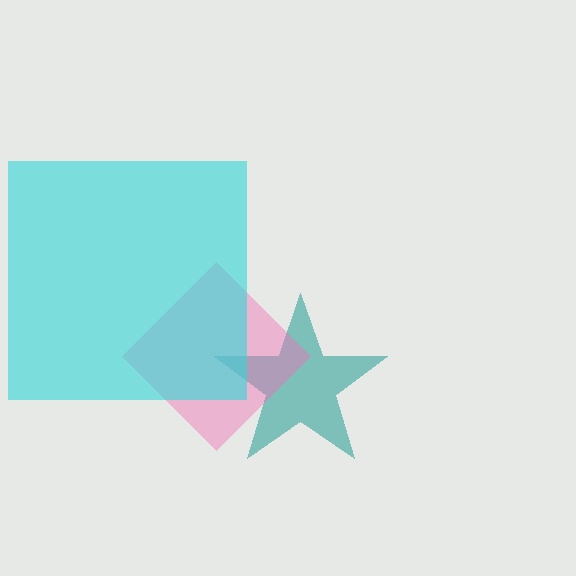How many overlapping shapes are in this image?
There are 3 overlapping shapes in the image.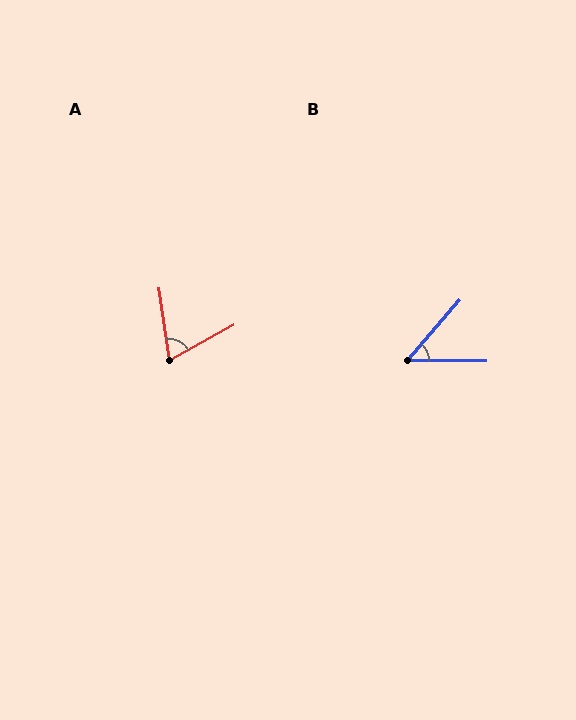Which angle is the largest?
A, at approximately 69 degrees.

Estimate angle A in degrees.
Approximately 69 degrees.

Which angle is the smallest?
B, at approximately 49 degrees.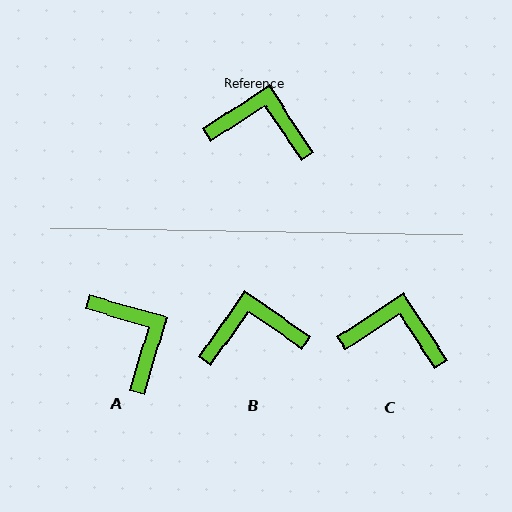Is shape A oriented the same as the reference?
No, it is off by about 50 degrees.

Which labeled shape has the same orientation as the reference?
C.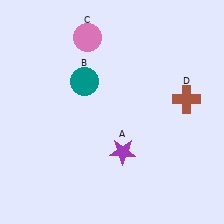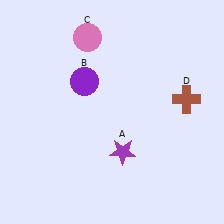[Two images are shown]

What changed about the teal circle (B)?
In Image 1, B is teal. In Image 2, it changed to purple.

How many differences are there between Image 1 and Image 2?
There is 1 difference between the two images.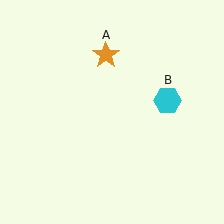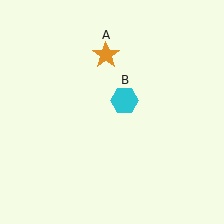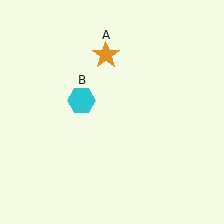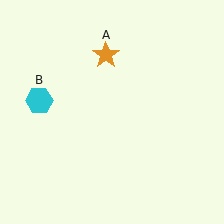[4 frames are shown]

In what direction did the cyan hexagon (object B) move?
The cyan hexagon (object B) moved left.